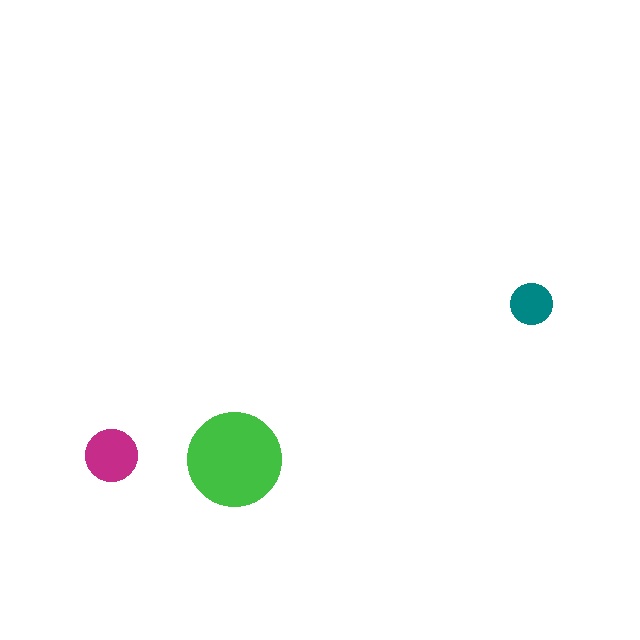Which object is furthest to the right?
The teal circle is rightmost.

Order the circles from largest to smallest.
the green one, the magenta one, the teal one.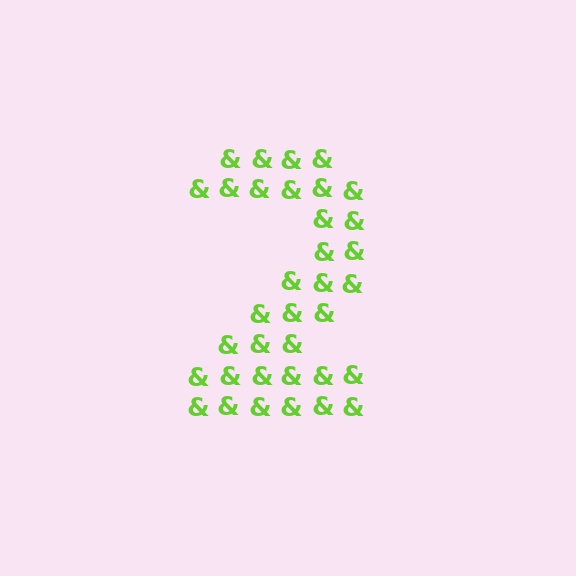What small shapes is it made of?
It is made of small ampersands.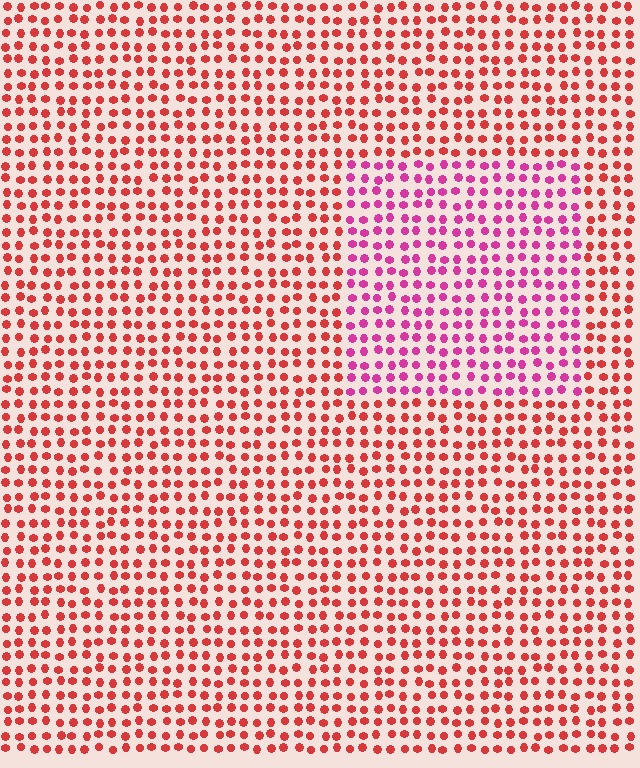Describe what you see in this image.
The image is filled with small red elements in a uniform arrangement. A rectangle-shaped region is visible where the elements are tinted to a slightly different hue, forming a subtle color boundary.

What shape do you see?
I see a rectangle.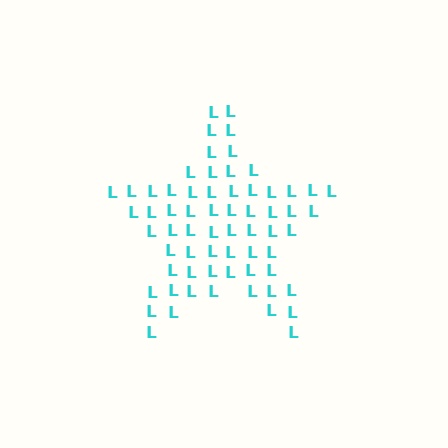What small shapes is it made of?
It is made of small letter L's.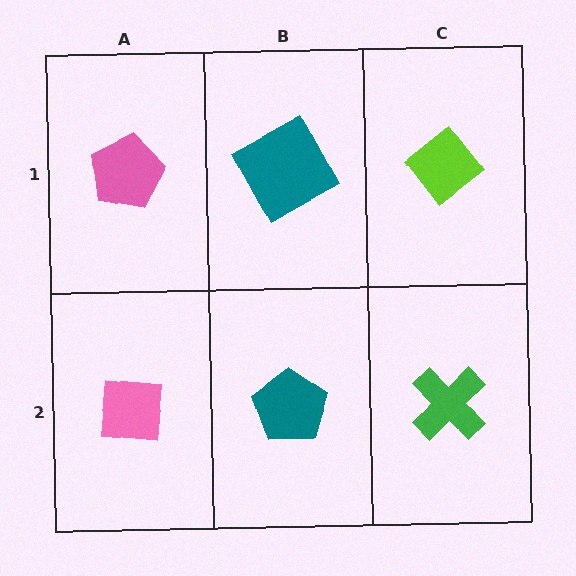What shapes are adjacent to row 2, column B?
A teal square (row 1, column B), a pink square (row 2, column A), a green cross (row 2, column C).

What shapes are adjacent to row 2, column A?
A pink pentagon (row 1, column A), a teal pentagon (row 2, column B).